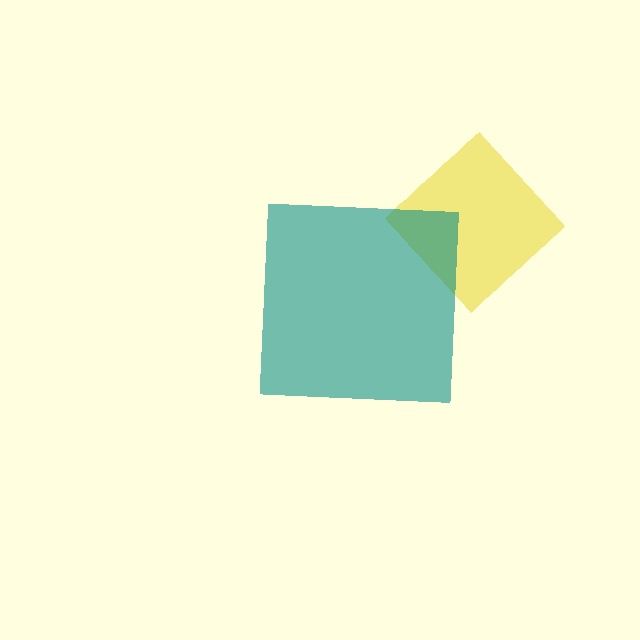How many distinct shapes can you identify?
There are 2 distinct shapes: a yellow diamond, a teal square.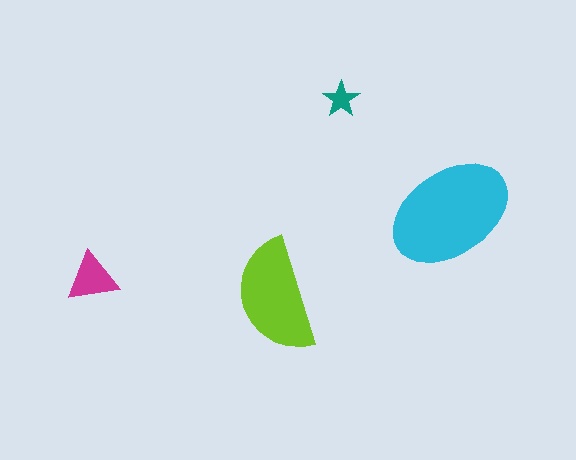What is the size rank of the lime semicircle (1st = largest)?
2nd.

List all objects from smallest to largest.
The teal star, the magenta triangle, the lime semicircle, the cyan ellipse.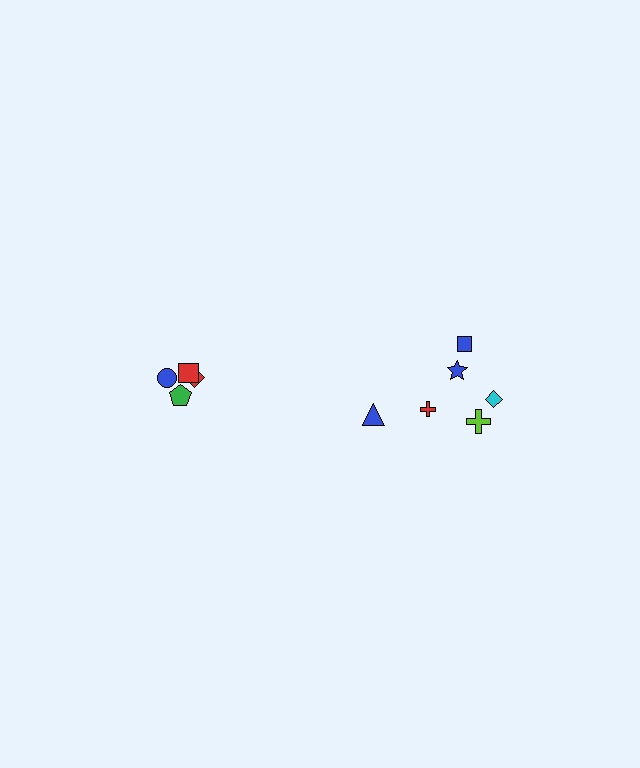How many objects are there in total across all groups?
There are 10 objects.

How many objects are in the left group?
There are 4 objects.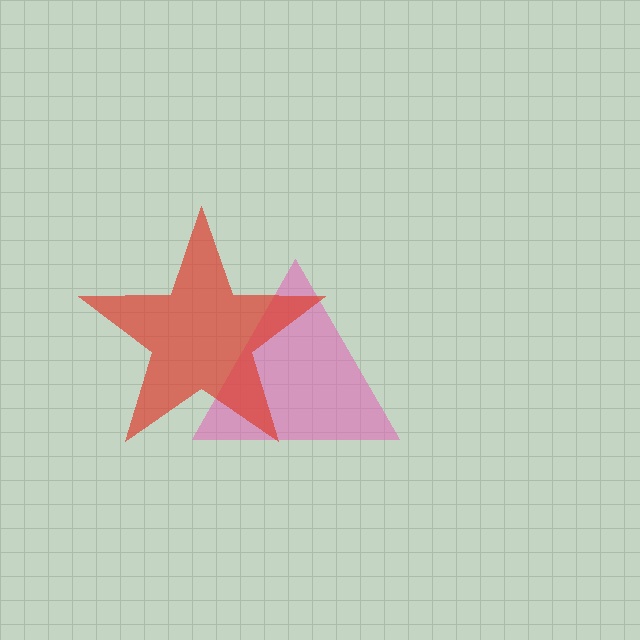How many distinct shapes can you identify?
There are 2 distinct shapes: a pink triangle, a red star.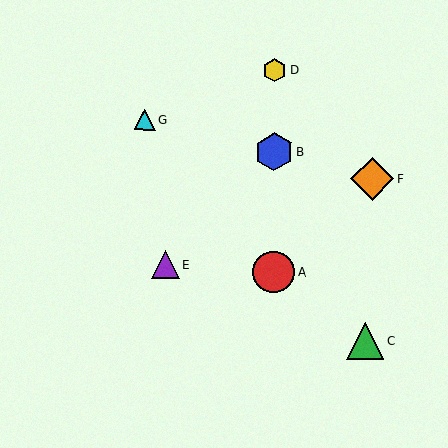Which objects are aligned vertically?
Objects A, B, D are aligned vertically.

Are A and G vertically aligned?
No, A is at x≈273 and G is at x≈144.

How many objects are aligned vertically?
3 objects (A, B, D) are aligned vertically.